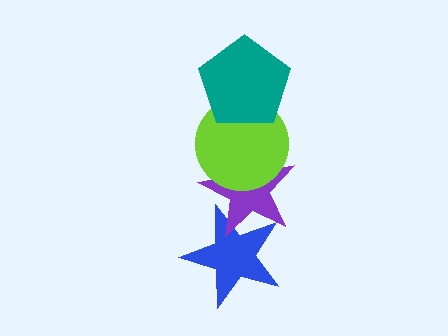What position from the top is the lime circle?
The lime circle is 2nd from the top.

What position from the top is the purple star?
The purple star is 3rd from the top.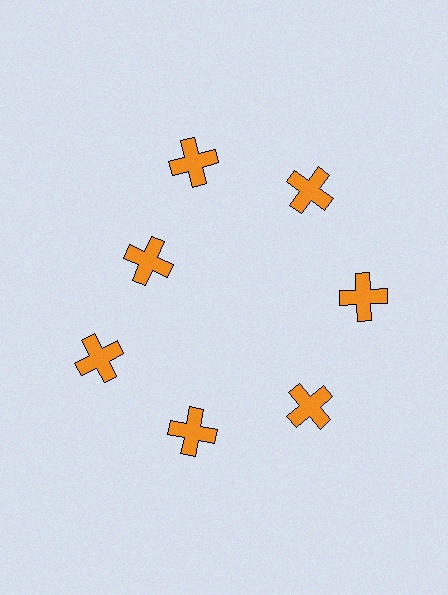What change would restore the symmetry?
The symmetry would be restored by moving it outward, back onto the ring so that all 7 crosses sit at equal angles and equal distance from the center.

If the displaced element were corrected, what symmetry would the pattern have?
It would have 7-fold rotational symmetry — the pattern would map onto itself every 51 degrees.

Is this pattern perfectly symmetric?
No. The 7 orange crosses are arranged in a ring, but one element near the 10 o'clock position is pulled inward toward the center, breaking the 7-fold rotational symmetry.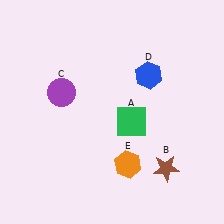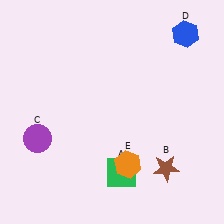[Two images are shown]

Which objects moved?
The objects that moved are: the green square (A), the purple circle (C), the blue hexagon (D).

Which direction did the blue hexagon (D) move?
The blue hexagon (D) moved up.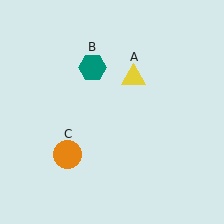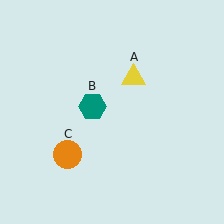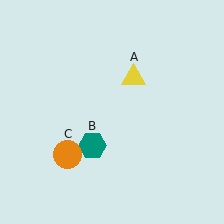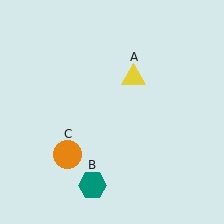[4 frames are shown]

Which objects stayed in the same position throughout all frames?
Yellow triangle (object A) and orange circle (object C) remained stationary.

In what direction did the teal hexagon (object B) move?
The teal hexagon (object B) moved down.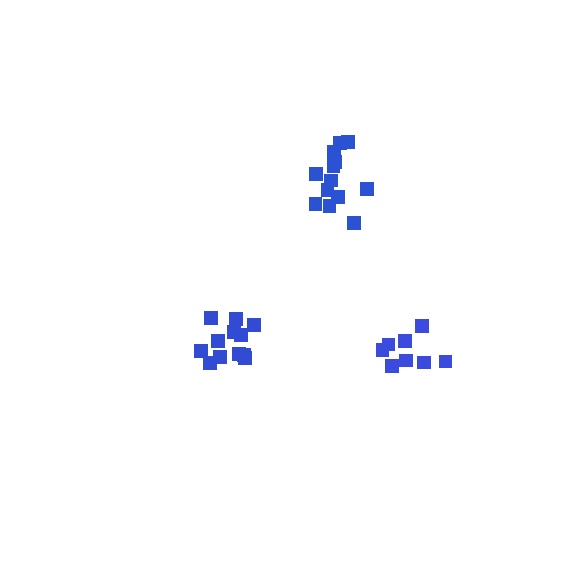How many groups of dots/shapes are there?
There are 3 groups.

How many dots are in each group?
Group 1: 13 dots, Group 2: 8 dots, Group 3: 12 dots (33 total).